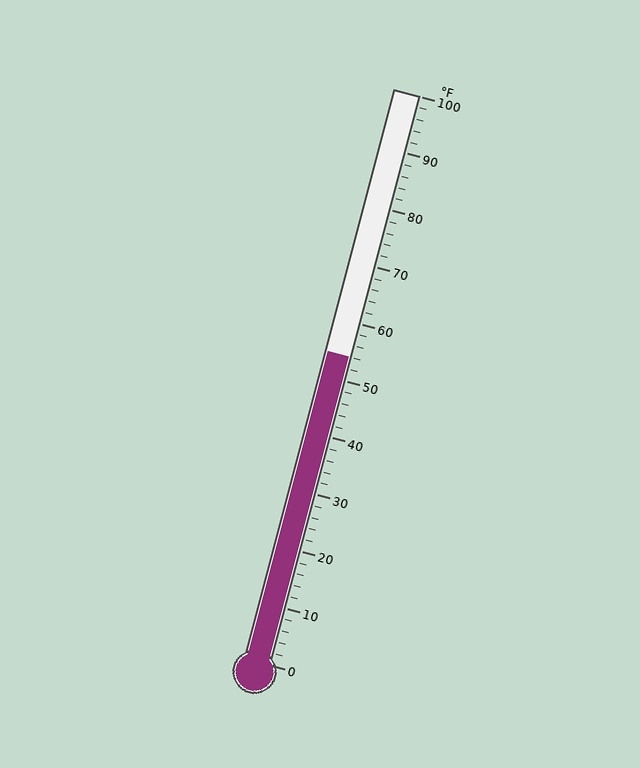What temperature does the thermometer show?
The thermometer shows approximately 54°F.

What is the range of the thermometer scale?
The thermometer scale ranges from 0°F to 100°F.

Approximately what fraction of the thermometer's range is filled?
The thermometer is filled to approximately 55% of its range.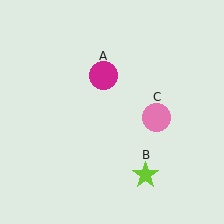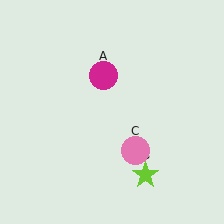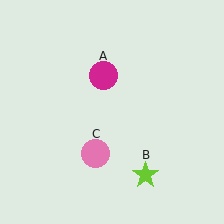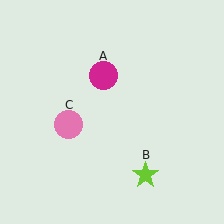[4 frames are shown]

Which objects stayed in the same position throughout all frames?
Magenta circle (object A) and lime star (object B) remained stationary.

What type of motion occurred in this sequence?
The pink circle (object C) rotated clockwise around the center of the scene.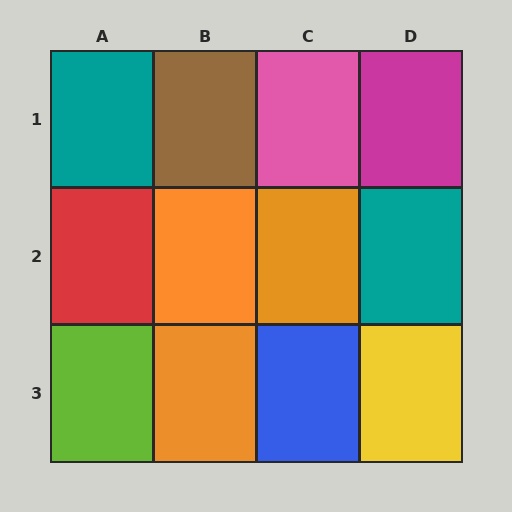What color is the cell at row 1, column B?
Brown.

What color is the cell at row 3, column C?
Blue.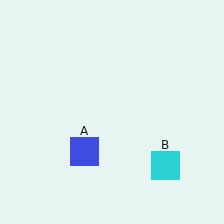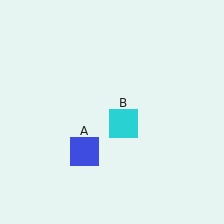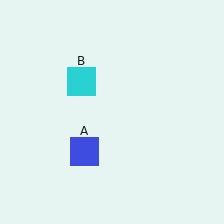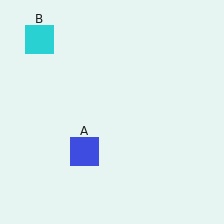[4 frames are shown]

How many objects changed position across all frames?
1 object changed position: cyan square (object B).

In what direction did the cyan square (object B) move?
The cyan square (object B) moved up and to the left.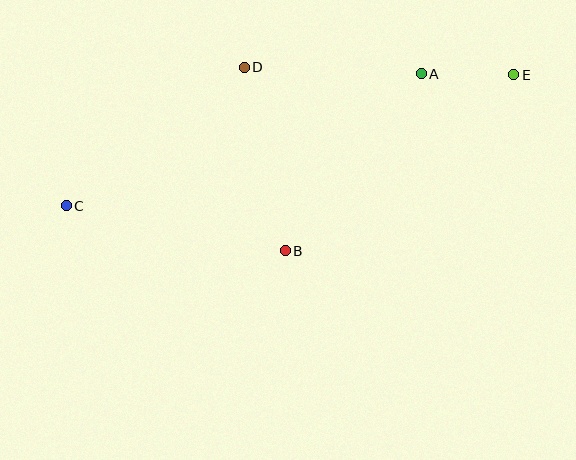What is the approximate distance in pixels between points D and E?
The distance between D and E is approximately 270 pixels.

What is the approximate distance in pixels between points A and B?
The distance between A and B is approximately 223 pixels.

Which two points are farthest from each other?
Points C and E are farthest from each other.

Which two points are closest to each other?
Points A and E are closest to each other.